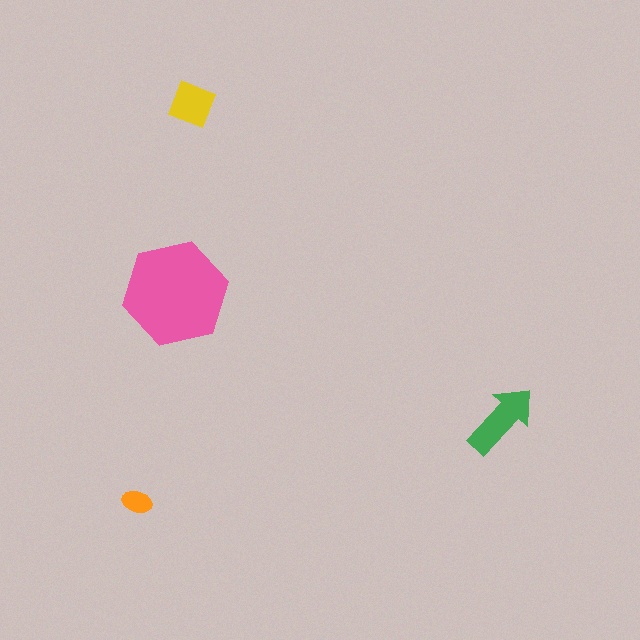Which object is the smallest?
The orange ellipse.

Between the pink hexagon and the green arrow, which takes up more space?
The pink hexagon.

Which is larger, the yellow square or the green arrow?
The green arrow.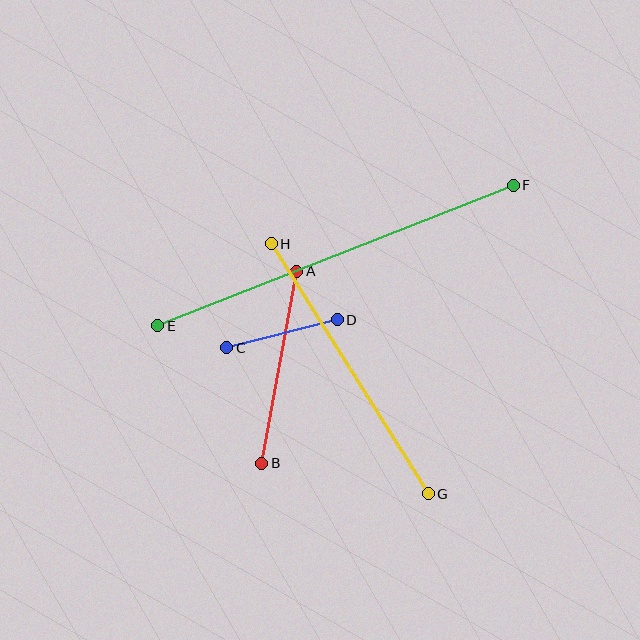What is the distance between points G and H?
The distance is approximately 295 pixels.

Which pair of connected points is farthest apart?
Points E and F are farthest apart.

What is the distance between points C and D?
The distance is approximately 114 pixels.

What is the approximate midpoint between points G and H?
The midpoint is at approximately (350, 369) pixels.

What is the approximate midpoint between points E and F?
The midpoint is at approximately (335, 256) pixels.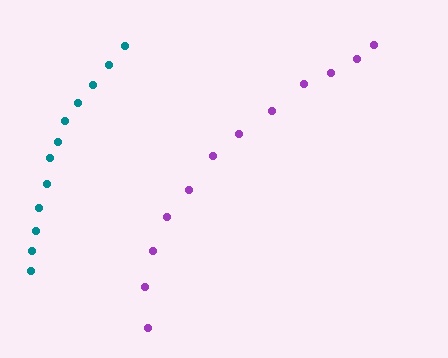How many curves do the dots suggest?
There are 2 distinct paths.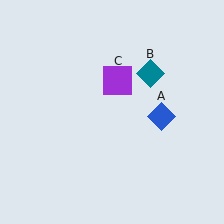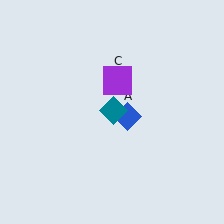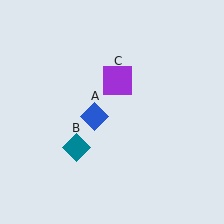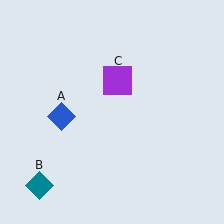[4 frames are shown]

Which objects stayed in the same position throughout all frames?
Purple square (object C) remained stationary.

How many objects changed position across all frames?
2 objects changed position: blue diamond (object A), teal diamond (object B).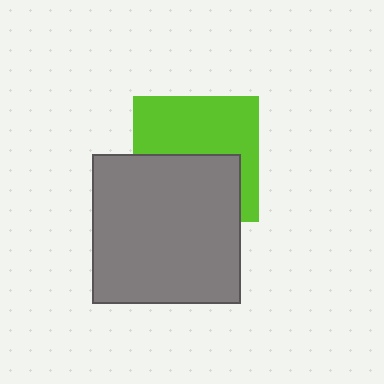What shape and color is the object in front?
The object in front is a gray square.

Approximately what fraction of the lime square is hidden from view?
Roughly 46% of the lime square is hidden behind the gray square.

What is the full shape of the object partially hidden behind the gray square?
The partially hidden object is a lime square.